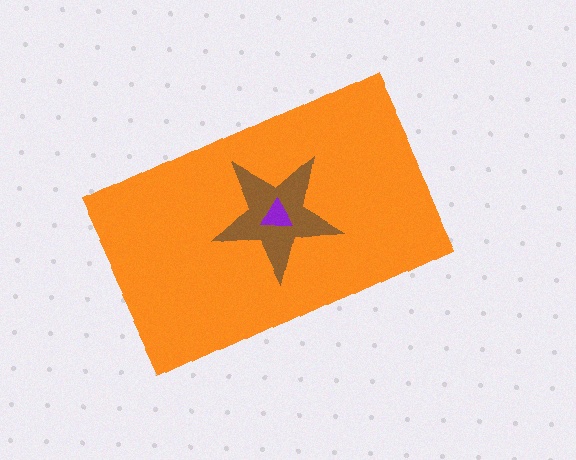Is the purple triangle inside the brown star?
Yes.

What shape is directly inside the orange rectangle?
The brown star.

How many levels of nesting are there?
3.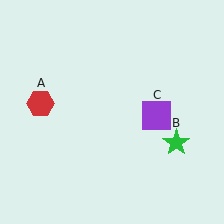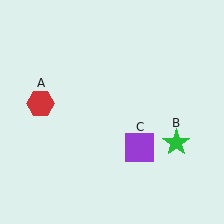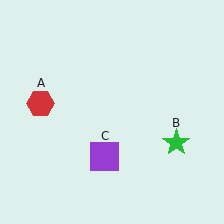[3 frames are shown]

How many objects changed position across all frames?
1 object changed position: purple square (object C).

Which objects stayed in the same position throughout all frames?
Red hexagon (object A) and green star (object B) remained stationary.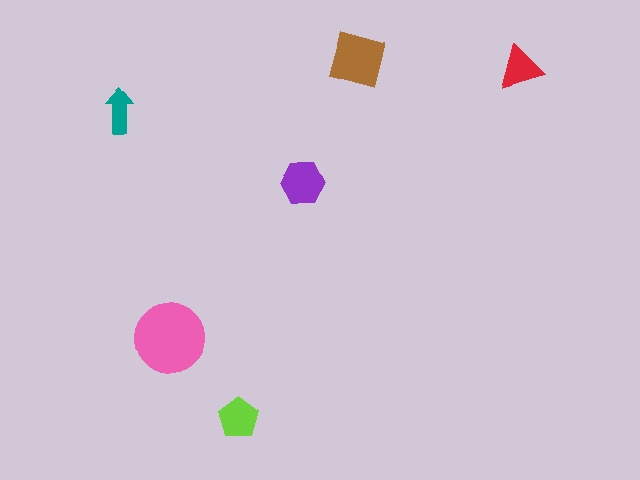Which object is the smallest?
The teal arrow.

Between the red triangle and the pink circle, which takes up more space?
The pink circle.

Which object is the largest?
The pink circle.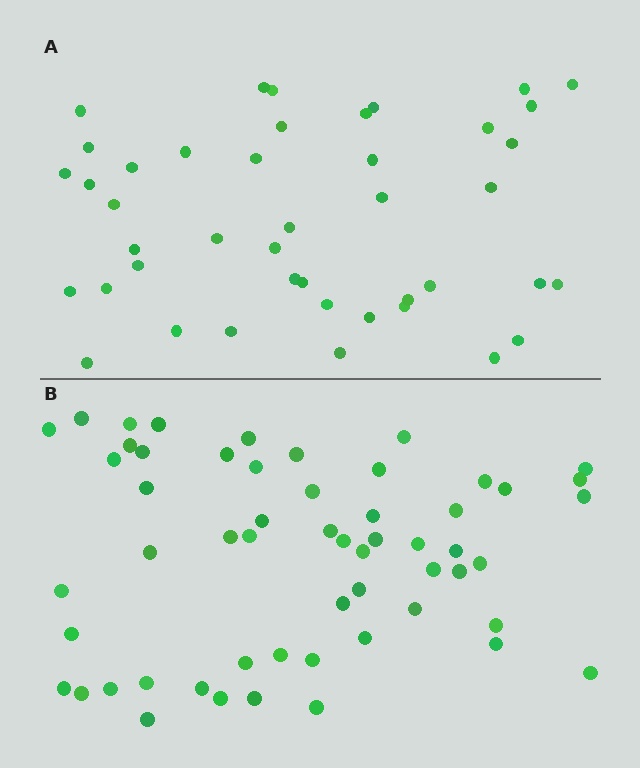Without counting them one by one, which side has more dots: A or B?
Region B (the bottom region) has more dots.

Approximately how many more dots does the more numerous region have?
Region B has approximately 15 more dots than region A.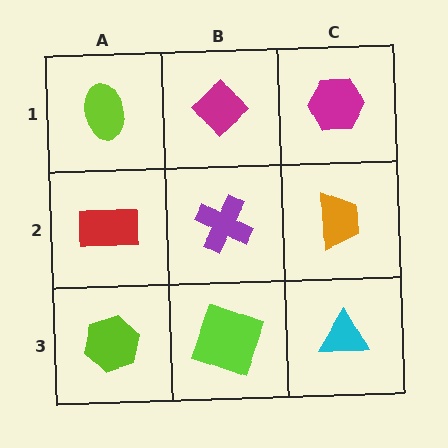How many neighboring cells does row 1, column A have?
2.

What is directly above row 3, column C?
An orange trapezoid.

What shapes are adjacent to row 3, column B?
A purple cross (row 2, column B), a lime hexagon (row 3, column A), a cyan triangle (row 3, column C).